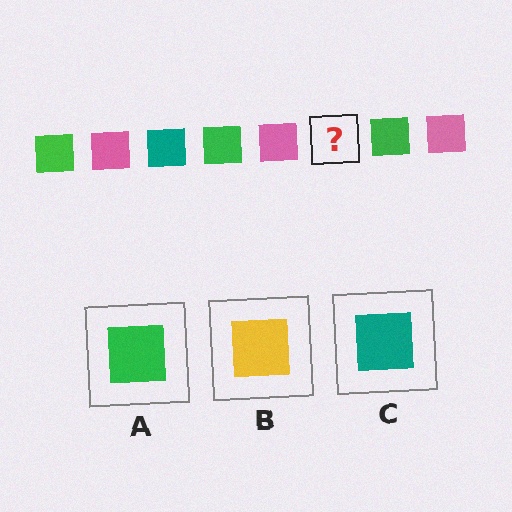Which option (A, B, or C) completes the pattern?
C.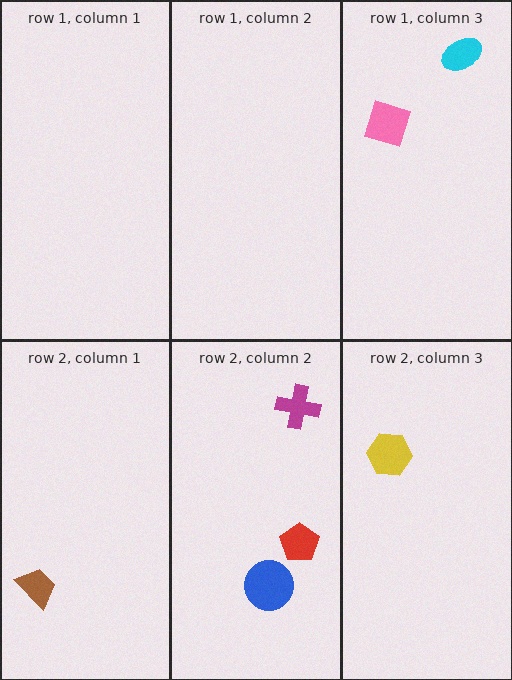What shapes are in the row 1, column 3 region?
The pink diamond, the cyan ellipse.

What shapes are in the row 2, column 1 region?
The brown trapezoid.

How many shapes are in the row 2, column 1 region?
1.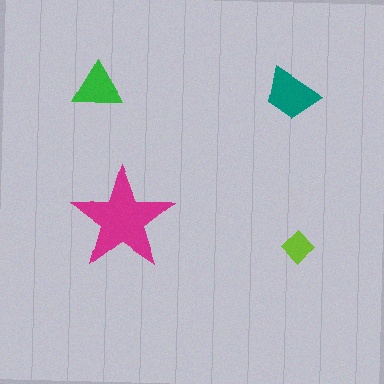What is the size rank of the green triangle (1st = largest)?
3rd.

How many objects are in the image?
There are 4 objects in the image.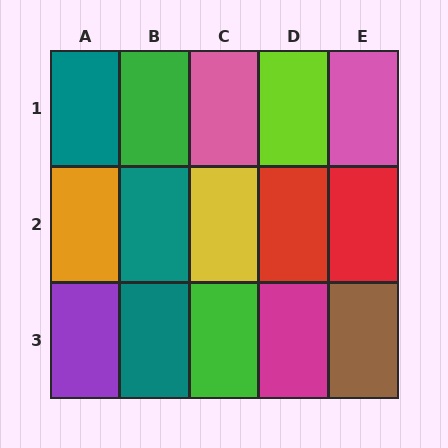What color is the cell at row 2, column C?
Yellow.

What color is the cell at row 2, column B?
Teal.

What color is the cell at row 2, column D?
Red.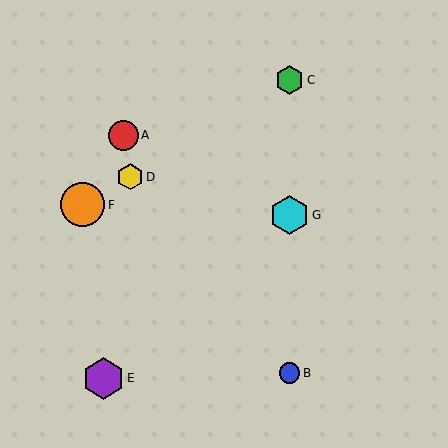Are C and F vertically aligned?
No, C is at x≈289 and F is at x≈83.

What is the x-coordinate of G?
Object G is at x≈289.